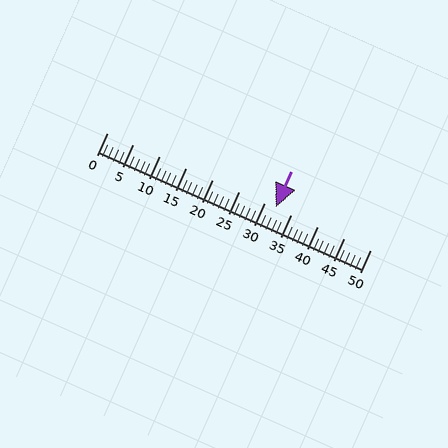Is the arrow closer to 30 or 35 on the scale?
The arrow is closer to 30.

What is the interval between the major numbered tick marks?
The major tick marks are spaced 5 units apart.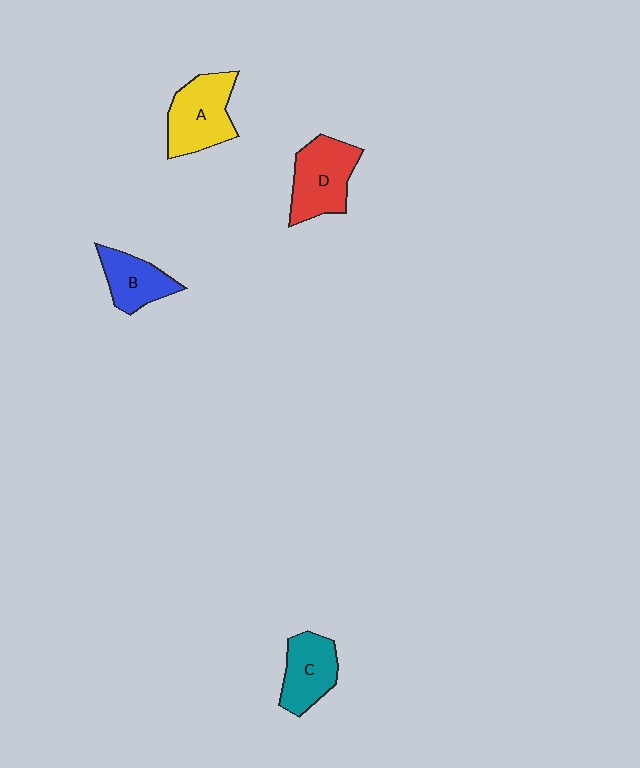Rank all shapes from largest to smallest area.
From largest to smallest: A (yellow), D (red), C (teal), B (blue).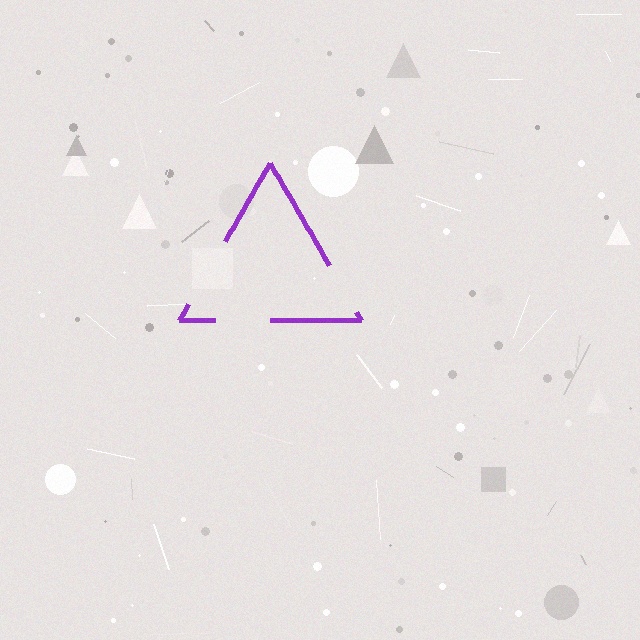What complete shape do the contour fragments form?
The contour fragments form a triangle.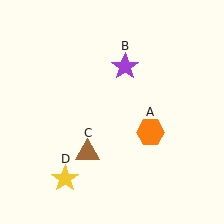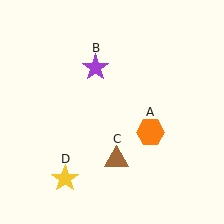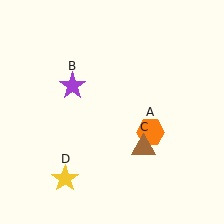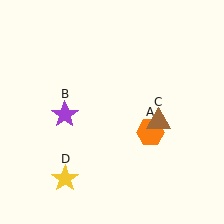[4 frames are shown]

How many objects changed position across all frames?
2 objects changed position: purple star (object B), brown triangle (object C).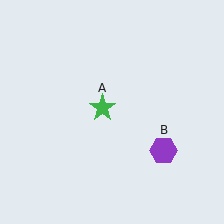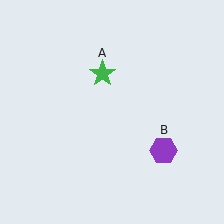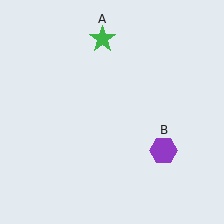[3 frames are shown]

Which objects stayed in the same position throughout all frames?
Purple hexagon (object B) remained stationary.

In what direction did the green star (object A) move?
The green star (object A) moved up.